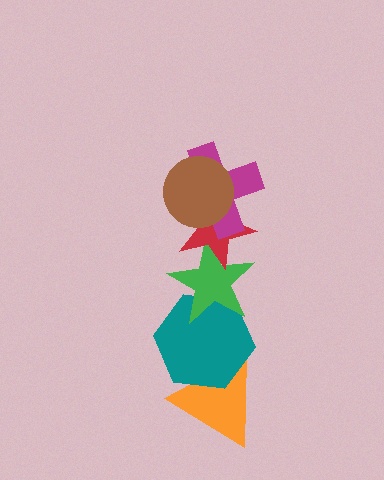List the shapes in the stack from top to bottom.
From top to bottom: the brown circle, the magenta cross, the red star, the green star, the teal hexagon, the orange triangle.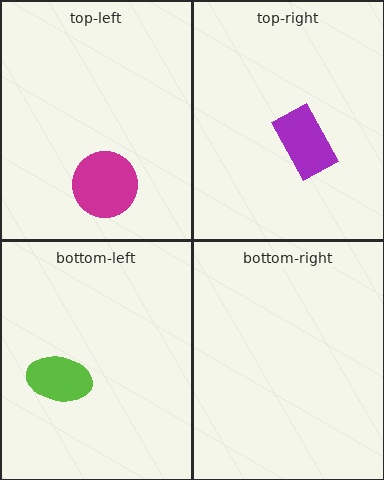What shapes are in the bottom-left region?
The lime ellipse.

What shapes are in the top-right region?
The purple rectangle.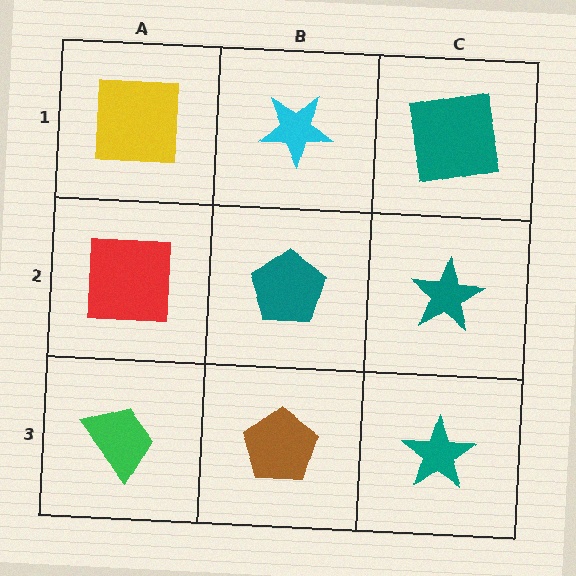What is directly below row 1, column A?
A red square.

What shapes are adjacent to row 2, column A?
A yellow square (row 1, column A), a green trapezoid (row 3, column A), a teal pentagon (row 2, column B).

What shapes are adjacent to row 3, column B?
A teal pentagon (row 2, column B), a green trapezoid (row 3, column A), a teal star (row 3, column C).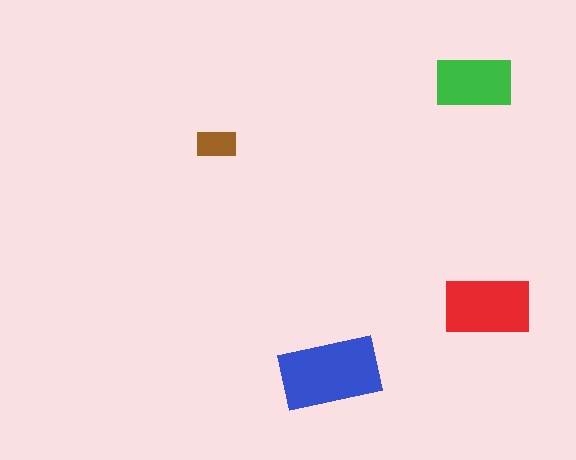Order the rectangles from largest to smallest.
the blue one, the red one, the green one, the brown one.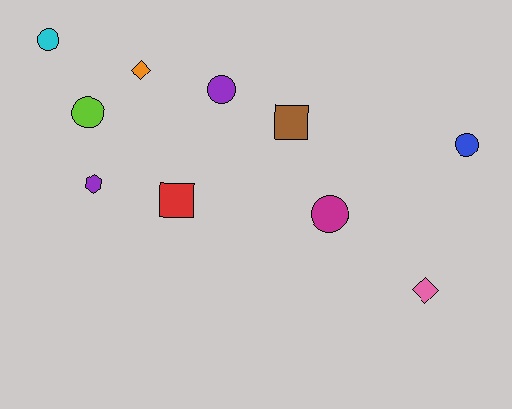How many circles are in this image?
There are 5 circles.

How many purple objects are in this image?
There are 2 purple objects.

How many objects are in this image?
There are 10 objects.